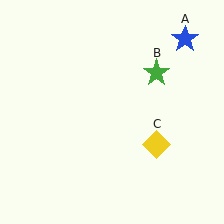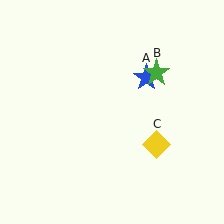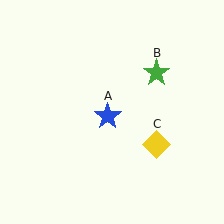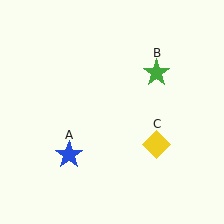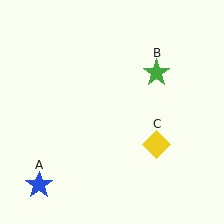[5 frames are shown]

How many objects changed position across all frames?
1 object changed position: blue star (object A).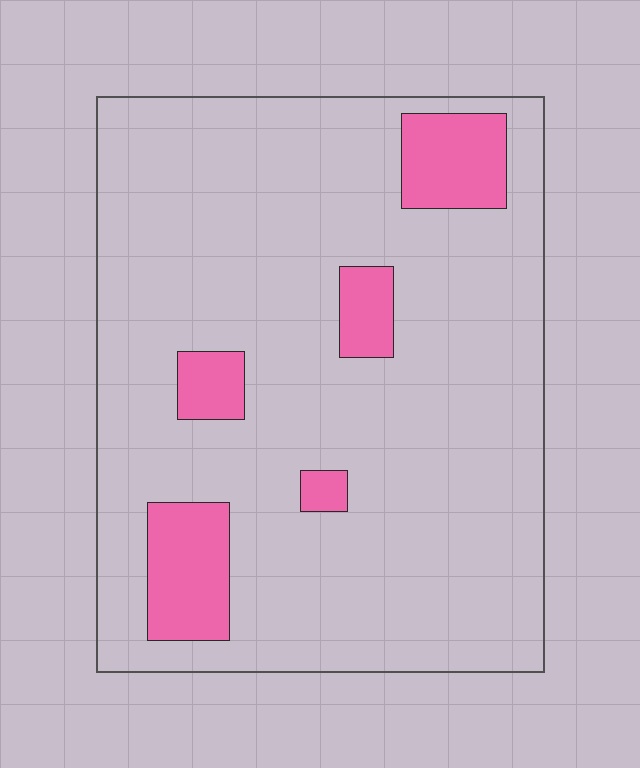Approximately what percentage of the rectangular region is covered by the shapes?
Approximately 15%.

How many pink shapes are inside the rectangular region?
5.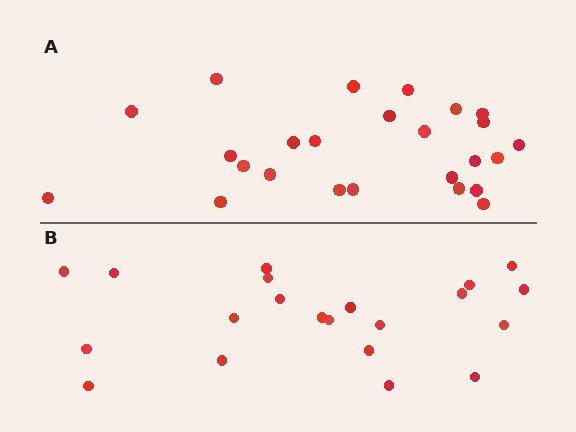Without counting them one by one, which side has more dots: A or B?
Region A (the top region) has more dots.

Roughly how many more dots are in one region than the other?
Region A has about 4 more dots than region B.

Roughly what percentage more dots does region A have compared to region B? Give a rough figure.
About 20% more.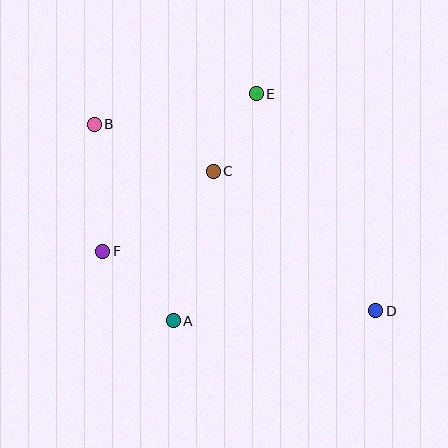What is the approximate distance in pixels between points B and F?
The distance between B and F is approximately 127 pixels.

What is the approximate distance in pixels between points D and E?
The distance between D and E is approximately 248 pixels.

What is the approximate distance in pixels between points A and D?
The distance between A and D is approximately 203 pixels.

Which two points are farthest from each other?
Points B and D are farthest from each other.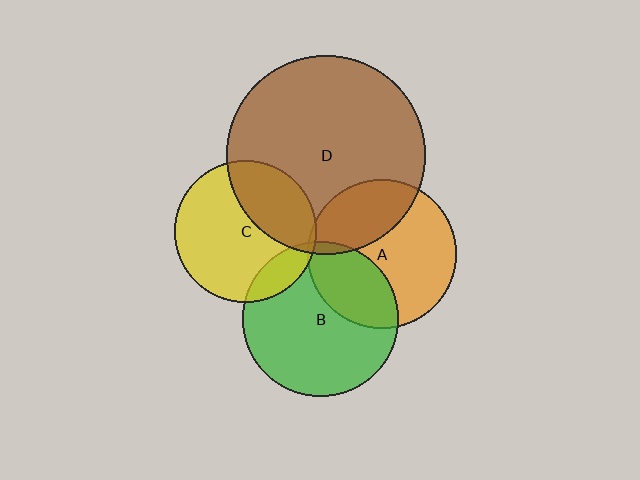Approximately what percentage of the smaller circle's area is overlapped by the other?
Approximately 5%.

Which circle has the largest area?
Circle D (brown).